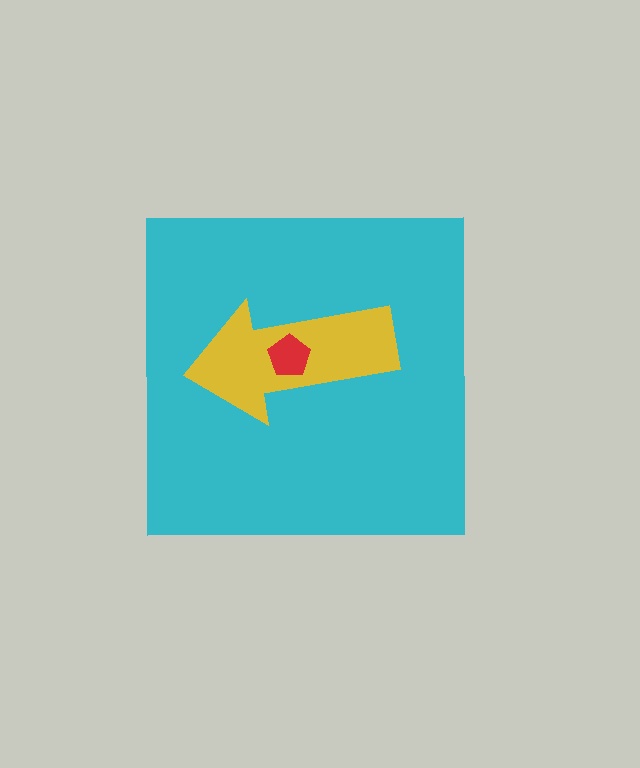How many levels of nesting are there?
3.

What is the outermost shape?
The cyan square.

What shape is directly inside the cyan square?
The yellow arrow.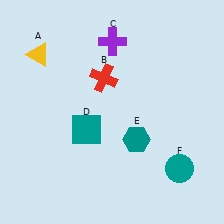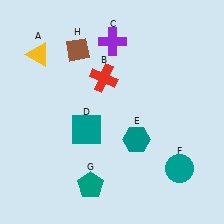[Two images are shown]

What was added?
A teal pentagon (G), a brown diamond (H) were added in Image 2.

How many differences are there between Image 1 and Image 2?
There are 2 differences between the two images.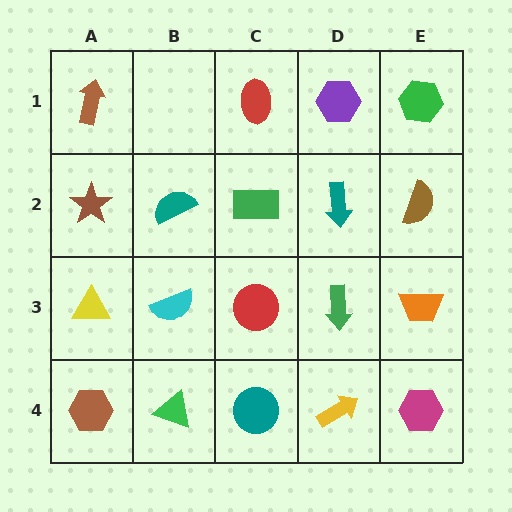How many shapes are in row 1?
4 shapes.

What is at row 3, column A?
A yellow triangle.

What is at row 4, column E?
A magenta hexagon.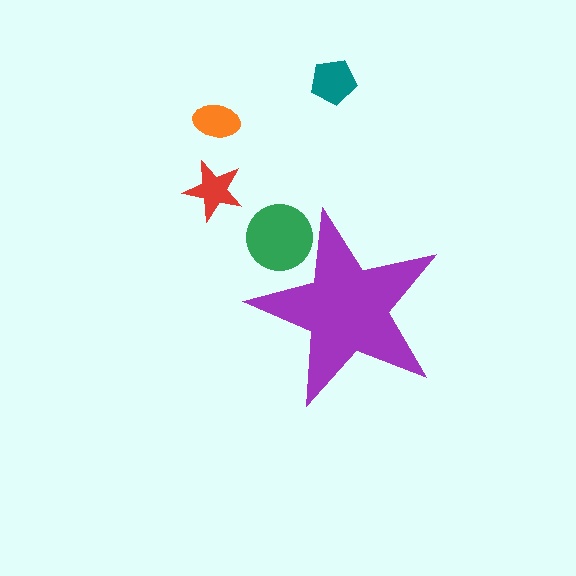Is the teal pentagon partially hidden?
No, the teal pentagon is fully visible.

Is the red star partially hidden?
No, the red star is fully visible.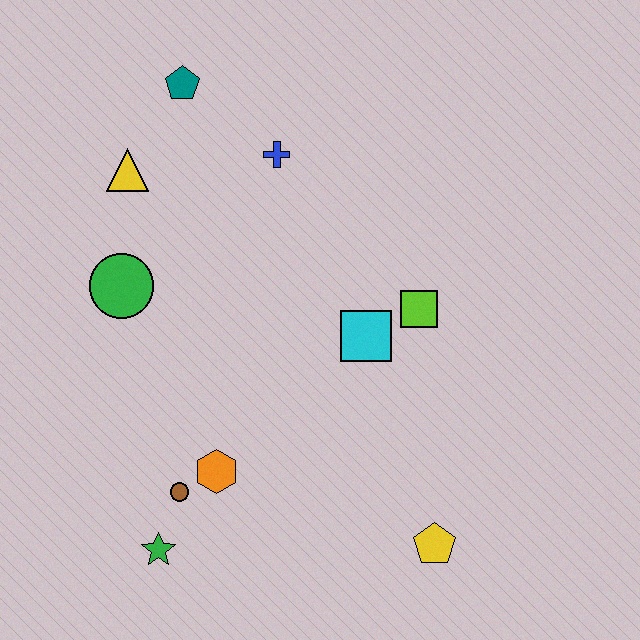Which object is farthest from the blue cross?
The yellow pentagon is farthest from the blue cross.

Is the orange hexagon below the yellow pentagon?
No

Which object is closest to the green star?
The brown circle is closest to the green star.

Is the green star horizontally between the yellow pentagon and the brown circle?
No